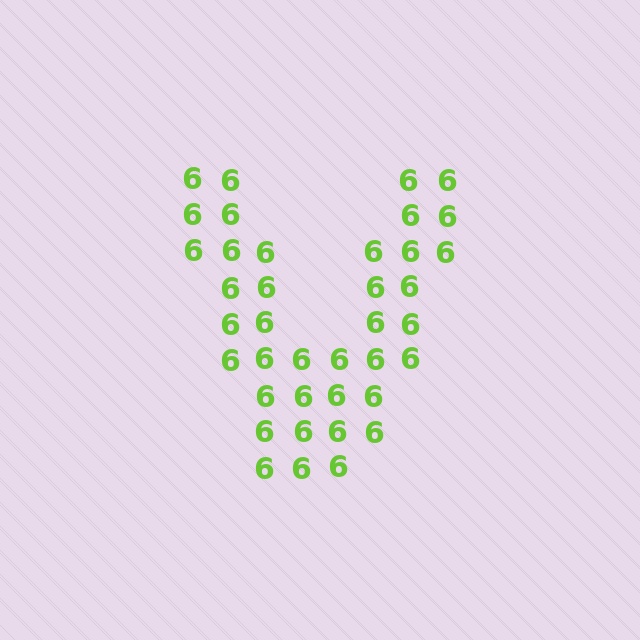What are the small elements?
The small elements are digit 6's.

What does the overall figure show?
The overall figure shows the letter V.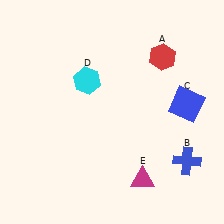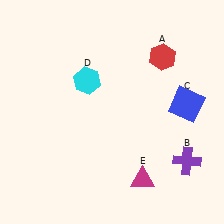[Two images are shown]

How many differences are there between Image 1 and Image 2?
There is 1 difference between the two images.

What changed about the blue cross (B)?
In Image 1, B is blue. In Image 2, it changed to purple.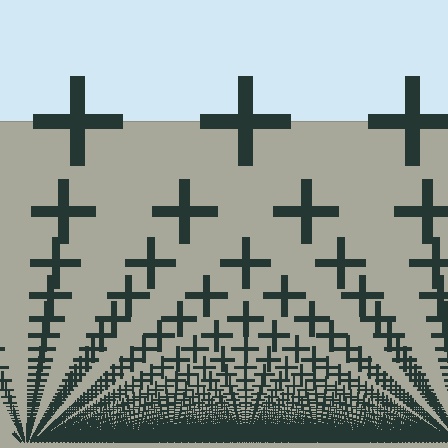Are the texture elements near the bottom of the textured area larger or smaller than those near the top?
Smaller. The gradient is inverted — elements near the bottom are smaller and denser.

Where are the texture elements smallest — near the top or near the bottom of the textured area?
Near the bottom.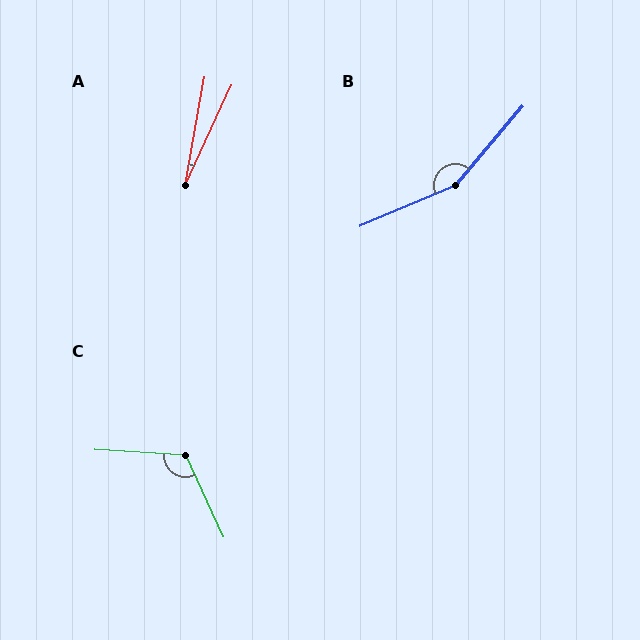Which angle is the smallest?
A, at approximately 15 degrees.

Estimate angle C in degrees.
Approximately 118 degrees.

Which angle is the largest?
B, at approximately 153 degrees.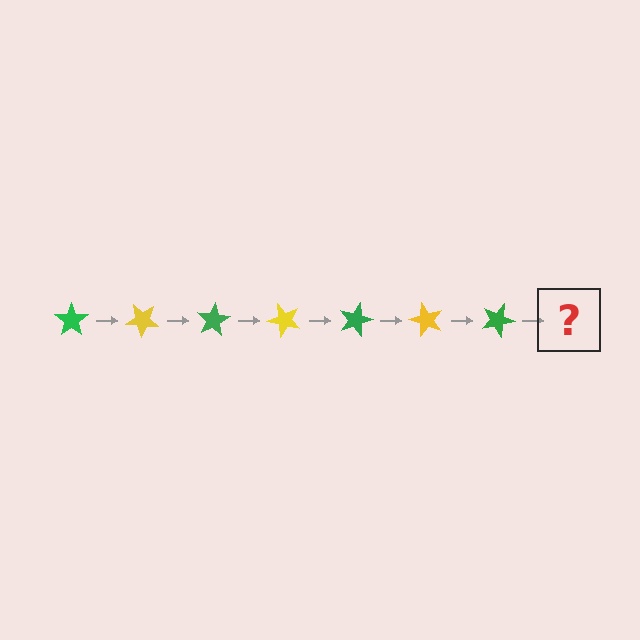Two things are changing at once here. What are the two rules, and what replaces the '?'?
The two rules are that it rotates 40 degrees each step and the color cycles through green and yellow. The '?' should be a yellow star, rotated 280 degrees from the start.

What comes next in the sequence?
The next element should be a yellow star, rotated 280 degrees from the start.